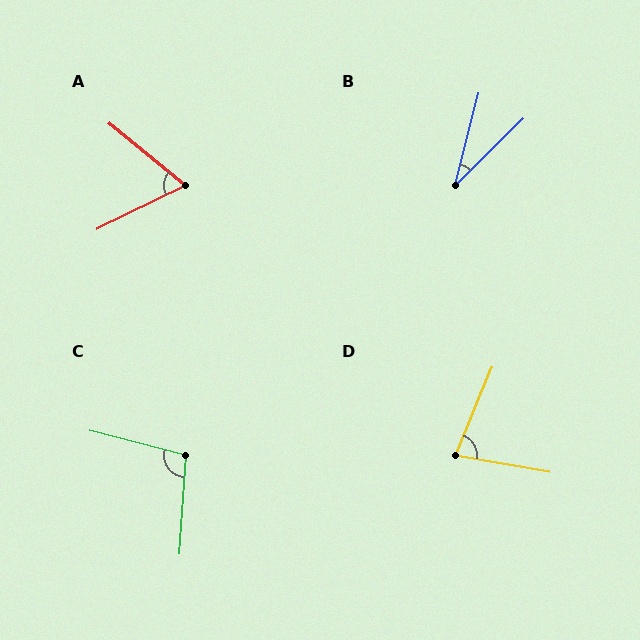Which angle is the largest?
C, at approximately 100 degrees.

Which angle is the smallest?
B, at approximately 31 degrees.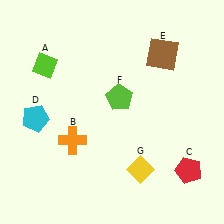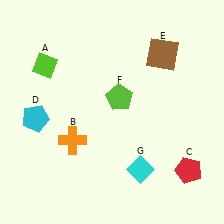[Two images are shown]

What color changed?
The diamond (G) changed from yellow in Image 1 to cyan in Image 2.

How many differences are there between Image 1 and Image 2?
There is 1 difference between the two images.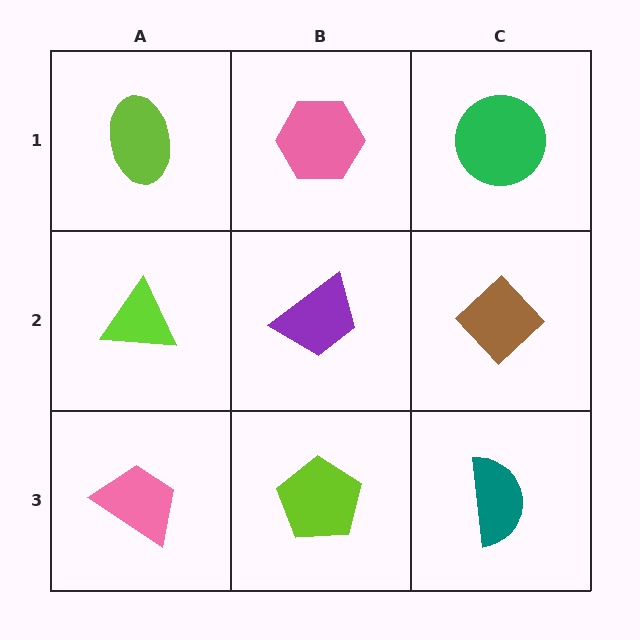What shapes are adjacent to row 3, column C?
A brown diamond (row 2, column C), a lime pentagon (row 3, column B).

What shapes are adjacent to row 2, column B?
A pink hexagon (row 1, column B), a lime pentagon (row 3, column B), a lime triangle (row 2, column A), a brown diamond (row 2, column C).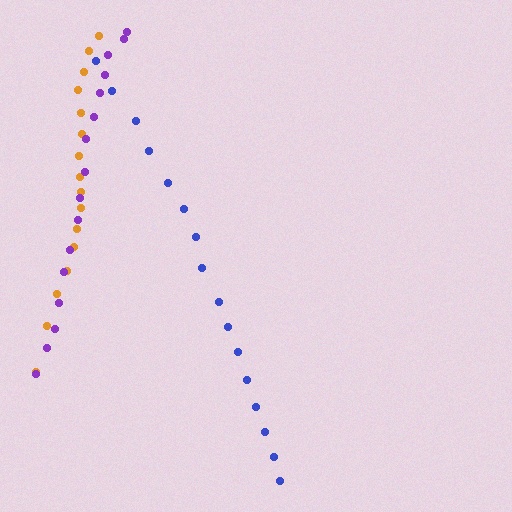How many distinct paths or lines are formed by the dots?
There are 3 distinct paths.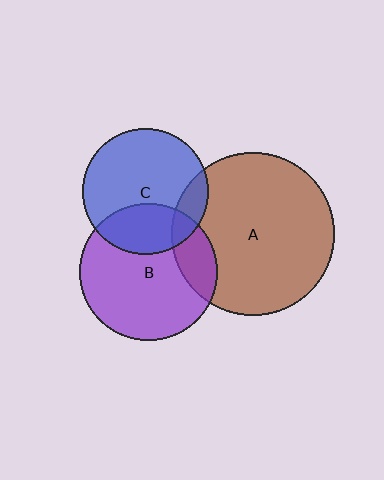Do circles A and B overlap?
Yes.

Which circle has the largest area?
Circle A (brown).